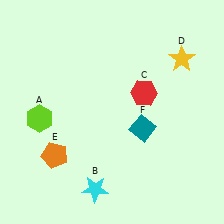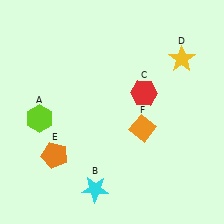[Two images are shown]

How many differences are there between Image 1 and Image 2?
There is 1 difference between the two images.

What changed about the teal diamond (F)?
In Image 1, F is teal. In Image 2, it changed to orange.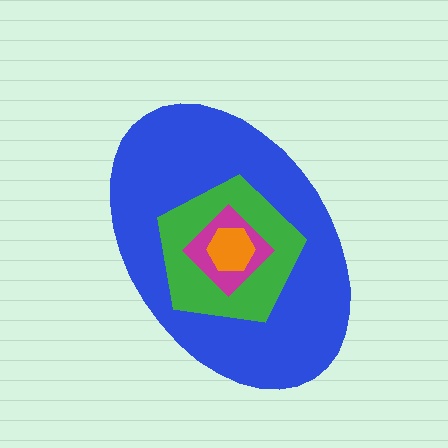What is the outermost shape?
The blue ellipse.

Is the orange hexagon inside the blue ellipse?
Yes.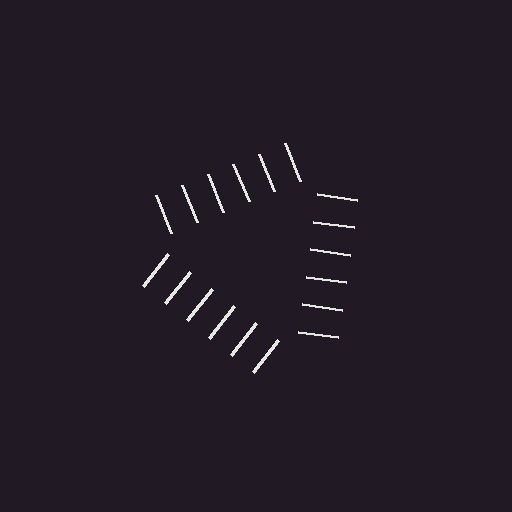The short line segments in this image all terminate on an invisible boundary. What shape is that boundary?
An illusory triangle — the line segments terminate on its edges but no continuous stroke is drawn.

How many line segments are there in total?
18 — 6 along each of the 3 edges.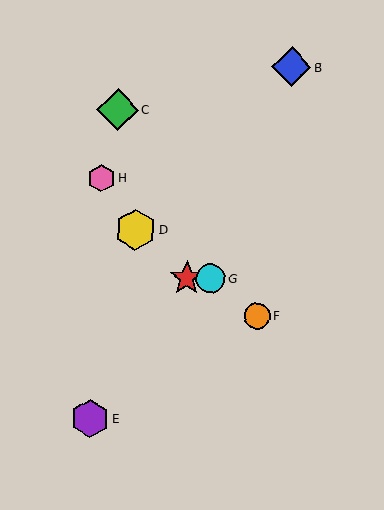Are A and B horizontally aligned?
No, A is at y≈278 and B is at y≈67.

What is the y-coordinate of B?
Object B is at y≈67.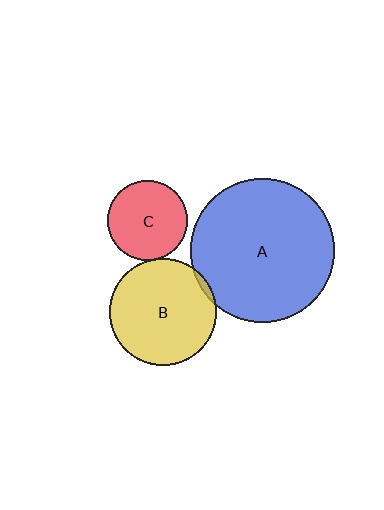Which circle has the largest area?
Circle A (blue).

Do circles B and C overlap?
Yes.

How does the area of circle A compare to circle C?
Approximately 3.2 times.